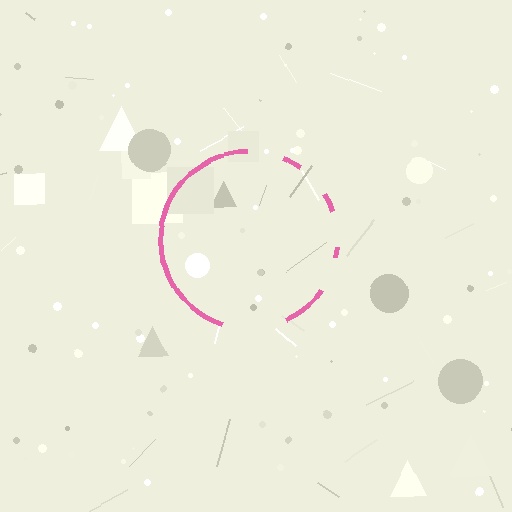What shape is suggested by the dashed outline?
The dashed outline suggests a circle.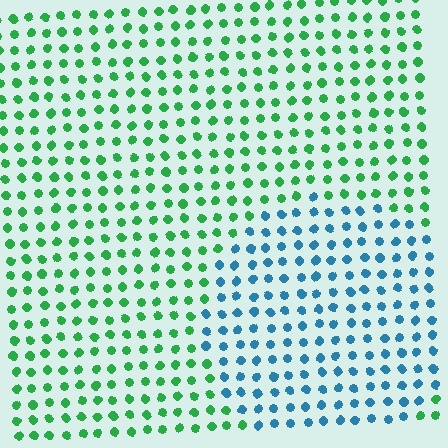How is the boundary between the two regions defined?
The boundary is defined purely by a slight shift in hue (about 65 degrees). Spacing, size, and orientation are identical on both sides.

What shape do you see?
I see a circle.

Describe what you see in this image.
The image is filled with small green elements in a uniform arrangement. A circle-shaped region is visible where the elements are tinted to a slightly different hue, forming a subtle color boundary.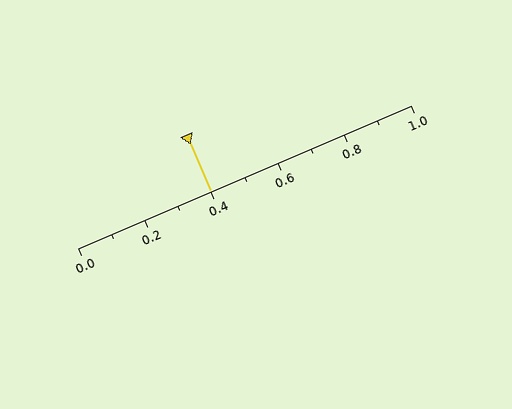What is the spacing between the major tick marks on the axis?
The major ticks are spaced 0.2 apart.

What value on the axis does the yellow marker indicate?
The marker indicates approximately 0.4.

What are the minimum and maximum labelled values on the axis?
The axis runs from 0.0 to 1.0.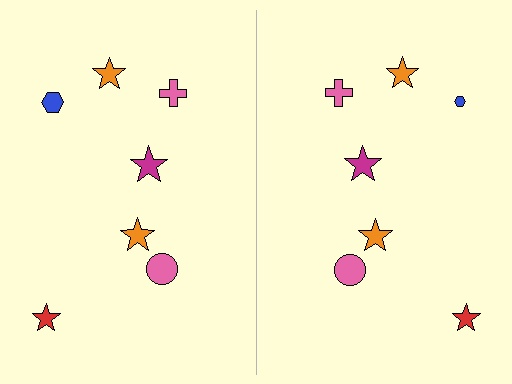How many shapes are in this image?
There are 14 shapes in this image.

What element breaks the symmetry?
The blue hexagon on the right side has a different size than its mirror counterpart.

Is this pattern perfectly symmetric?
No, the pattern is not perfectly symmetric. The blue hexagon on the right side has a different size than its mirror counterpart.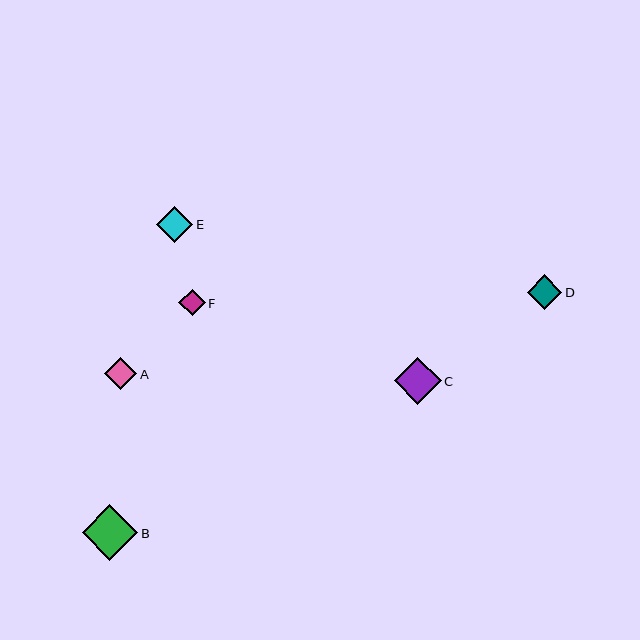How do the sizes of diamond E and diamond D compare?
Diamond E and diamond D are approximately the same size.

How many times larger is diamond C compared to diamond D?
Diamond C is approximately 1.4 times the size of diamond D.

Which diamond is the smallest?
Diamond F is the smallest with a size of approximately 26 pixels.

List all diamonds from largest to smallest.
From largest to smallest: B, C, E, D, A, F.